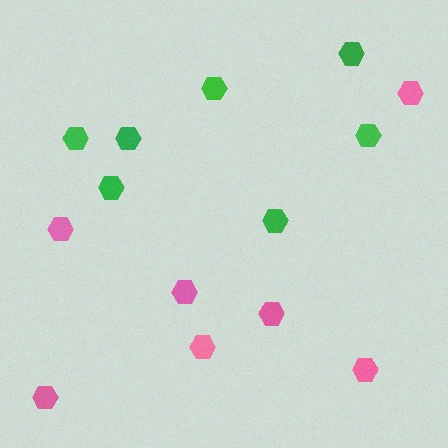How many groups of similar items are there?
There are 2 groups: one group of green hexagons (7) and one group of pink hexagons (7).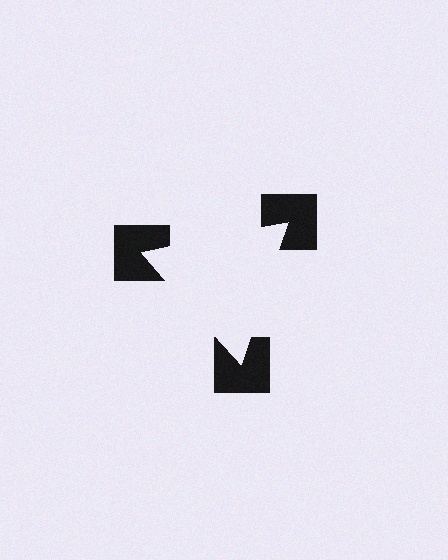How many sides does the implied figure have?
3 sides.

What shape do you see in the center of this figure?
An illusory triangle — its edges are inferred from the aligned wedge cuts in the notched squares, not physically drawn.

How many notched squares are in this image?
There are 3 — one at each vertex of the illusory triangle.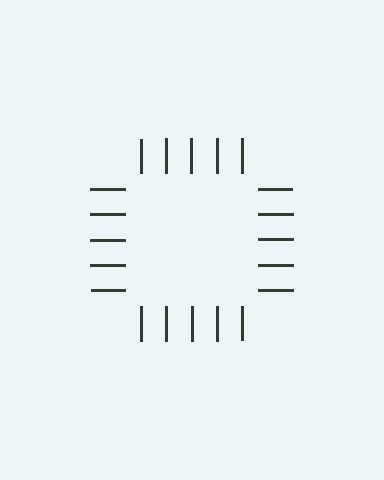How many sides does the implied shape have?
4 sides — the line-ends trace a square.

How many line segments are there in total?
20 — 5 along each of the 4 edges.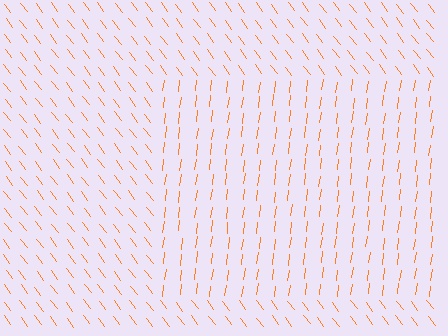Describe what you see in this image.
The image is filled with small orange line segments. A rectangle region in the image has lines oriented differently from the surrounding lines, creating a visible texture boundary.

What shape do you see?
I see a rectangle.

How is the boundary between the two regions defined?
The boundary is defined purely by a change in line orientation (approximately 45 degrees difference). All lines are the same color and thickness.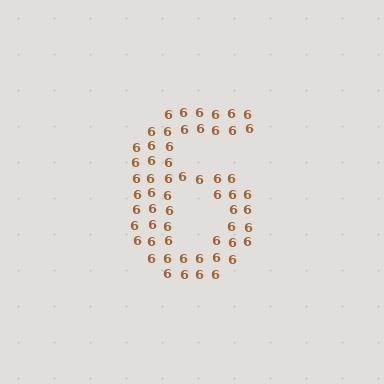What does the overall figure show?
The overall figure shows the digit 6.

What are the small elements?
The small elements are digit 6's.